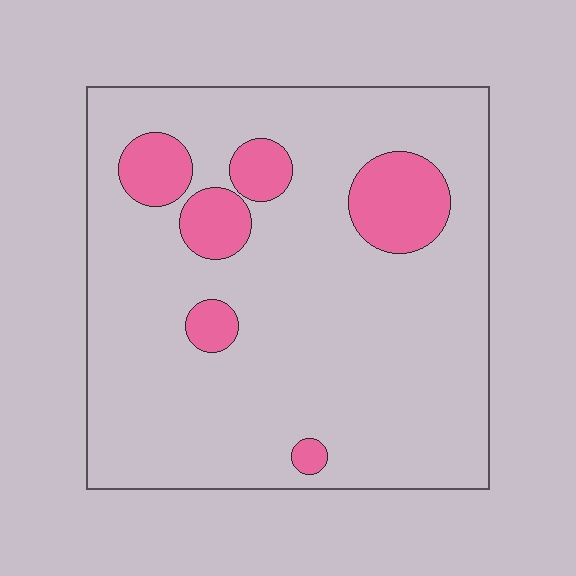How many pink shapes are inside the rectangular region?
6.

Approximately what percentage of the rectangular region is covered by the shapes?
Approximately 15%.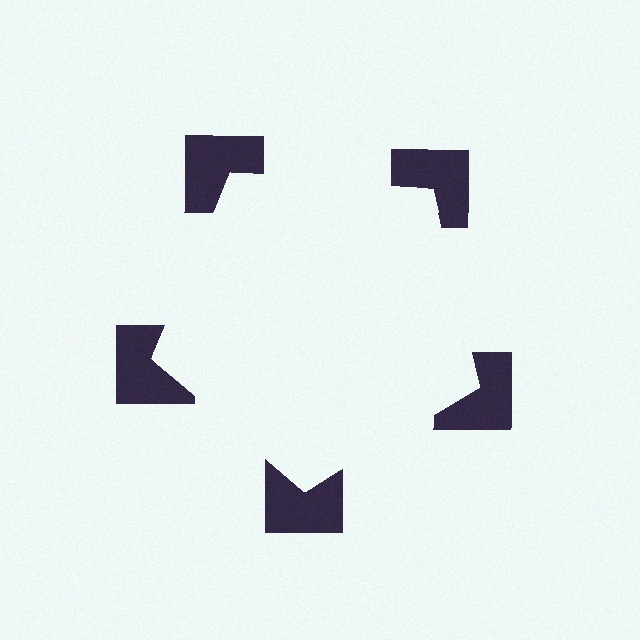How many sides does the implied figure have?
5 sides.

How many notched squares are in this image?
There are 5 — one at each vertex of the illusory pentagon.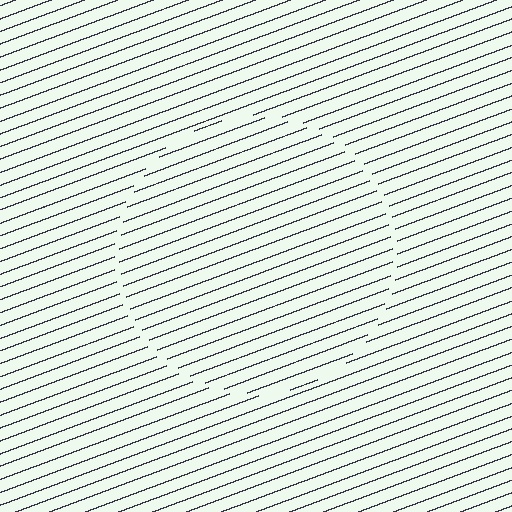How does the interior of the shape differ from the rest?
The interior of the shape contains the same grating, shifted by half a period — the contour is defined by the phase discontinuity where line-ends from the inner and outer gratings abut.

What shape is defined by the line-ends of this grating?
An illusory circle. The interior of the shape contains the same grating, shifted by half a period — the contour is defined by the phase discontinuity where line-ends from the inner and outer gratings abut.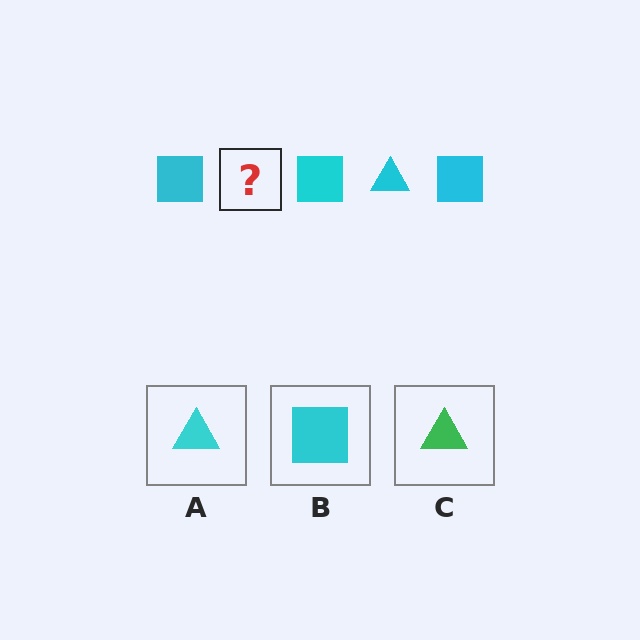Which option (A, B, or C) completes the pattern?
A.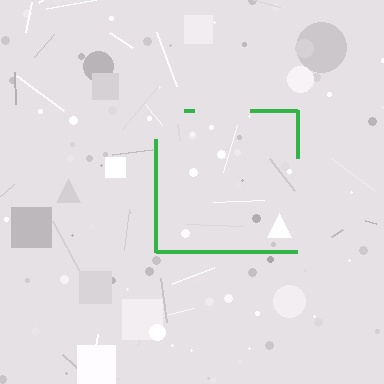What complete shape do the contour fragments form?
The contour fragments form a square.